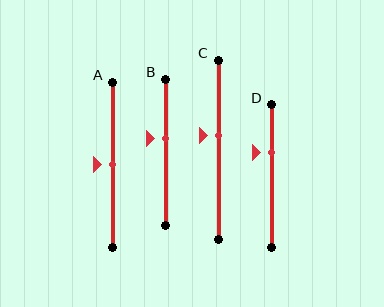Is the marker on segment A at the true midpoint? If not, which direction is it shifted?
Yes, the marker on segment A is at the true midpoint.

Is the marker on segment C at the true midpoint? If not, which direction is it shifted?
No, the marker on segment C is shifted upward by about 8% of the segment length.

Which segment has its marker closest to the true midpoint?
Segment A has its marker closest to the true midpoint.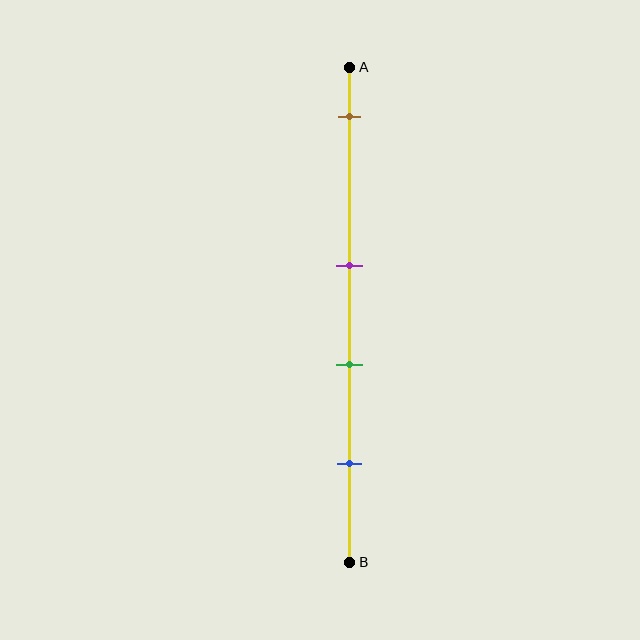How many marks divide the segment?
There are 4 marks dividing the segment.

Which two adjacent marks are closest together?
The purple and green marks are the closest adjacent pair.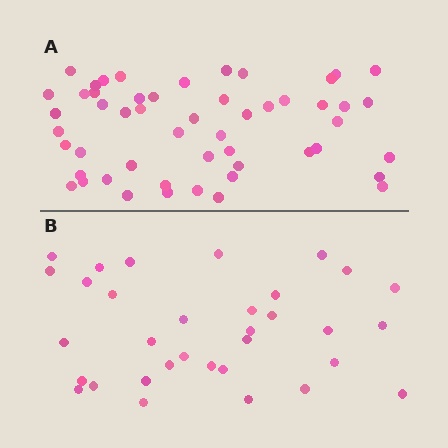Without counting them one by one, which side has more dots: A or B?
Region A (the top region) has more dots.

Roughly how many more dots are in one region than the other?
Region A has approximately 20 more dots than region B.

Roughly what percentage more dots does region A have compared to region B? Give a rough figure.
About 60% more.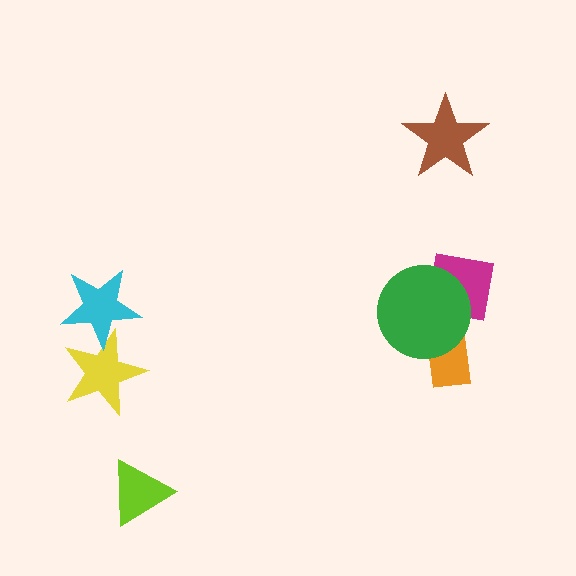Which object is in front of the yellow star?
The cyan star is in front of the yellow star.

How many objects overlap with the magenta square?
1 object overlaps with the magenta square.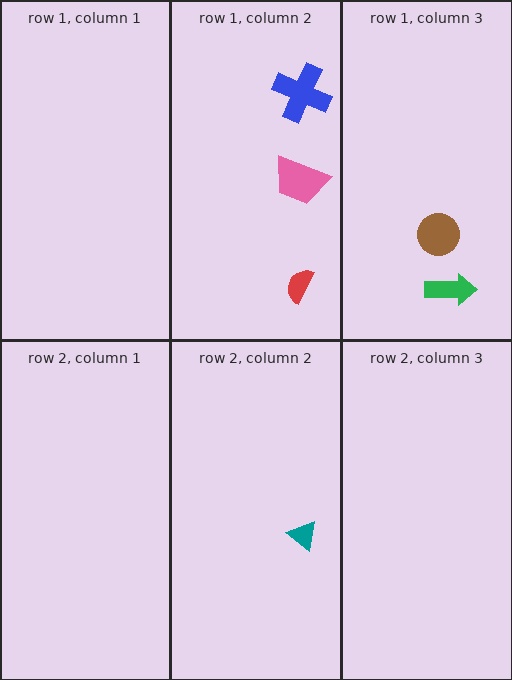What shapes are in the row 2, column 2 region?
The teal triangle.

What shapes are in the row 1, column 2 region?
The red semicircle, the blue cross, the pink trapezoid.